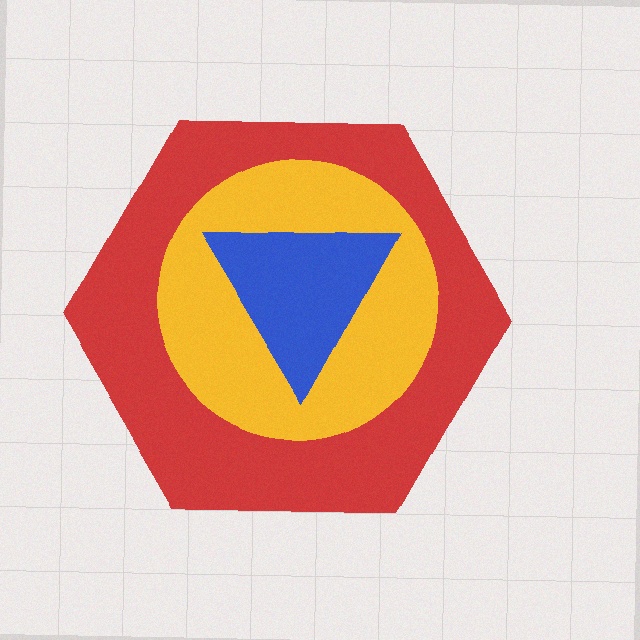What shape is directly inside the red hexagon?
The yellow circle.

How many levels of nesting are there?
3.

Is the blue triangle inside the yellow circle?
Yes.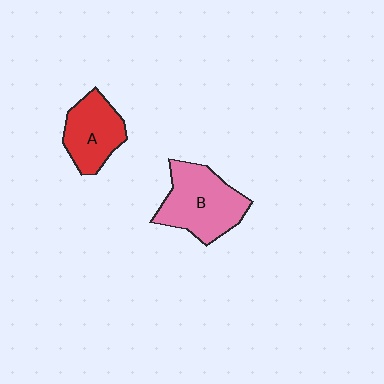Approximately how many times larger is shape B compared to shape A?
Approximately 1.4 times.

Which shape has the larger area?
Shape B (pink).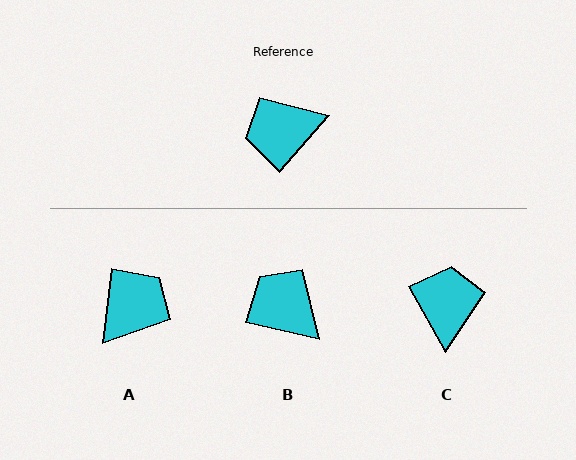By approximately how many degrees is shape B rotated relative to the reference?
Approximately 62 degrees clockwise.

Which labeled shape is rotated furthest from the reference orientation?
A, about 146 degrees away.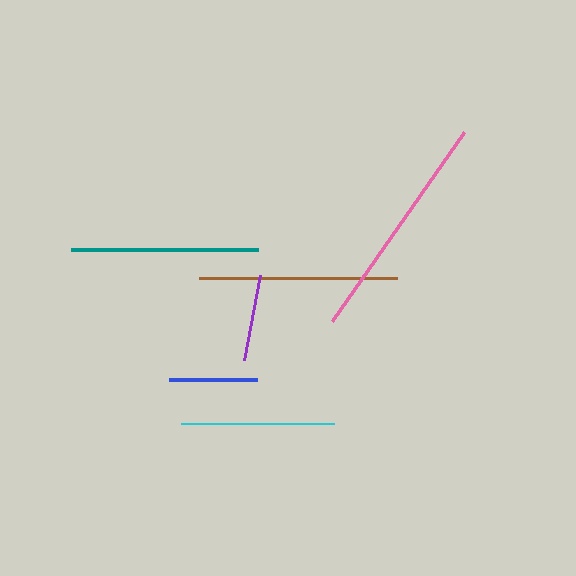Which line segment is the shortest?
The purple line is the shortest at approximately 86 pixels.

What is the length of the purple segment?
The purple segment is approximately 86 pixels long.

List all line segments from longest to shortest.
From longest to shortest: pink, brown, teal, cyan, blue, purple.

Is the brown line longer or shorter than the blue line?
The brown line is longer than the blue line.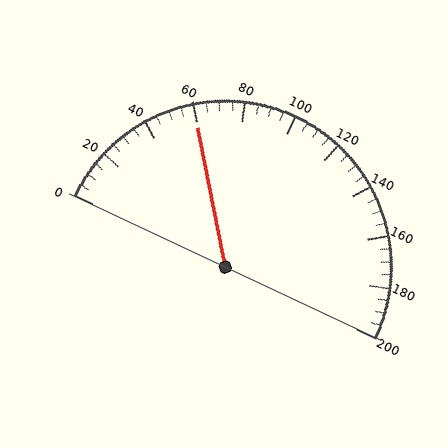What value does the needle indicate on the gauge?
The needle indicates approximately 60.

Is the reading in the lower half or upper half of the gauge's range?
The reading is in the lower half of the range (0 to 200).